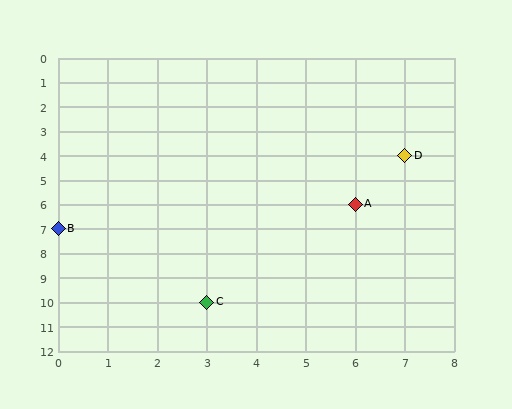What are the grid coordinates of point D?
Point D is at grid coordinates (7, 4).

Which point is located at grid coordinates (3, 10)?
Point C is at (3, 10).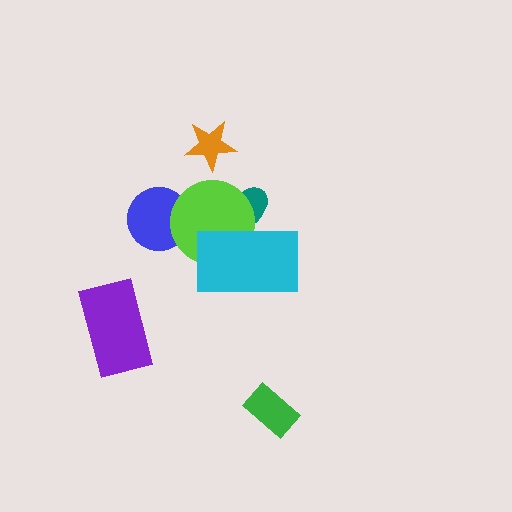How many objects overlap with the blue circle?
1 object overlaps with the blue circle.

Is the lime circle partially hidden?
Yes, it is partially covered by another shape.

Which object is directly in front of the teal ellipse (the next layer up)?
The lime circle is directly in front of the teal ellipse.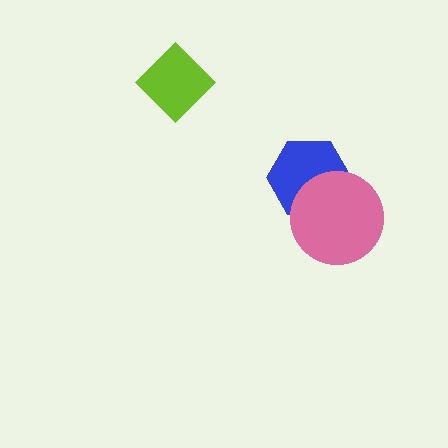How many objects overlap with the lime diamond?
0 objects overlap with the lime diamond.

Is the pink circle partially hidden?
No, no other shape covers it.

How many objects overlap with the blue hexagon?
1 object overlaps with the blue hexagon.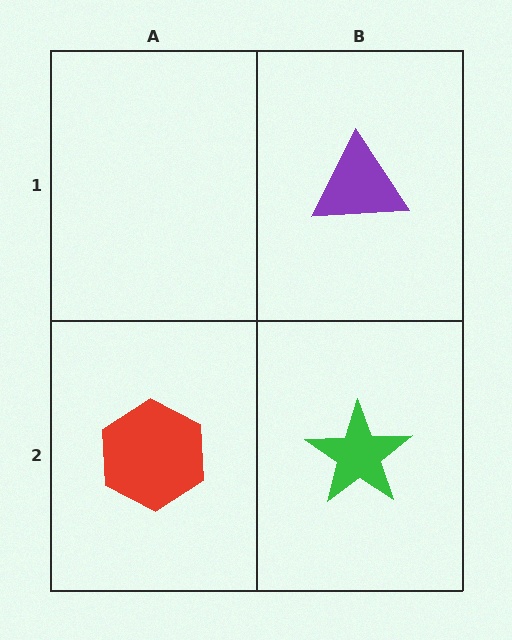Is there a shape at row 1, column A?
No, that cell is empty.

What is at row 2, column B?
A green star.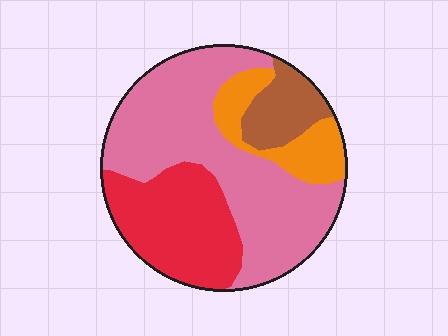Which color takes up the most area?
Pink, at roughly 50%.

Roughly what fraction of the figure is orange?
Orange covers about 15% of the figure.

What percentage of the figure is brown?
Brown takes up less than a sixth of the figure.